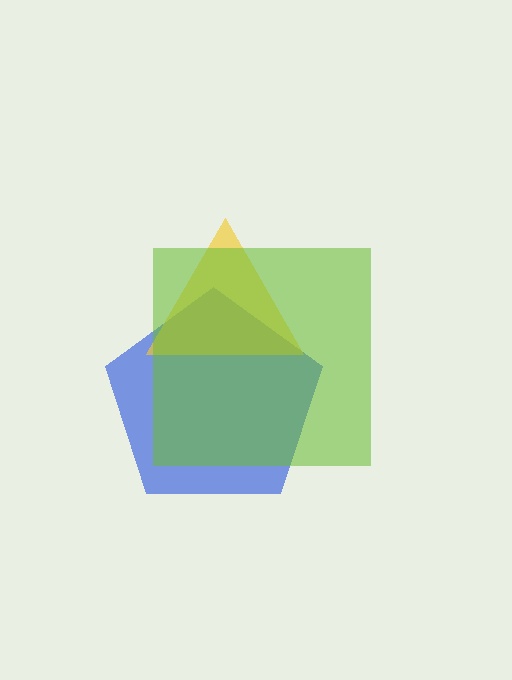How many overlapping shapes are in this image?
There are 3 overlapping shapes in the image.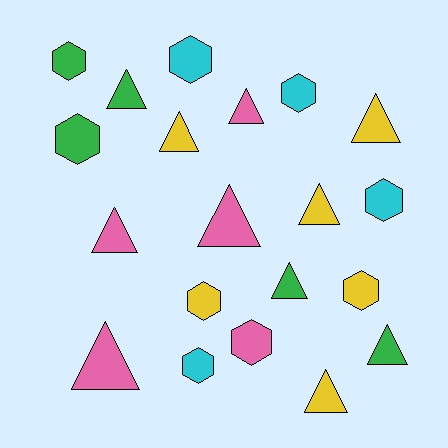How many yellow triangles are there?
There are 4 yellow triangles.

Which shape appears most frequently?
Triangle, with 11 objects.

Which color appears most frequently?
Yellow, with 6 objects.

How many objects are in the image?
There are 20 objects.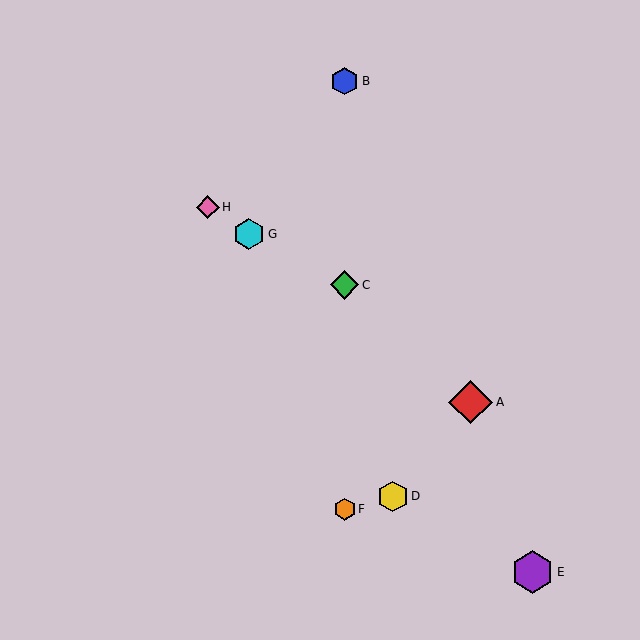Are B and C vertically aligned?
Yes, both are at x≈345.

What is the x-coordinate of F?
Object F is at x≈345.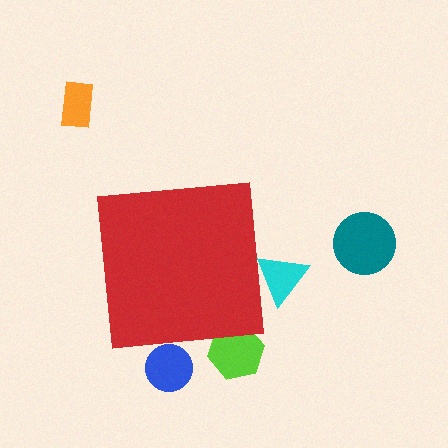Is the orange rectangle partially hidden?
No, the orange rectangle is fully visible.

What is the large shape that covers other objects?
A red square.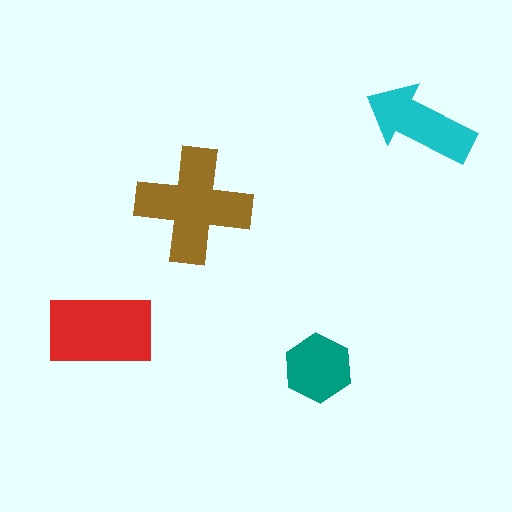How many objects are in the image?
There are 4 objects in the image.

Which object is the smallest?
The teal hexagon.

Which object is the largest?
The brown cross.